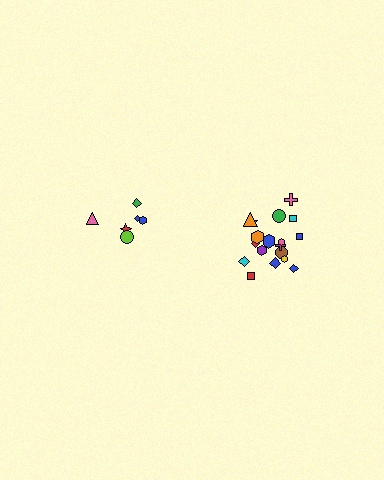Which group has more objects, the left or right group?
The right group.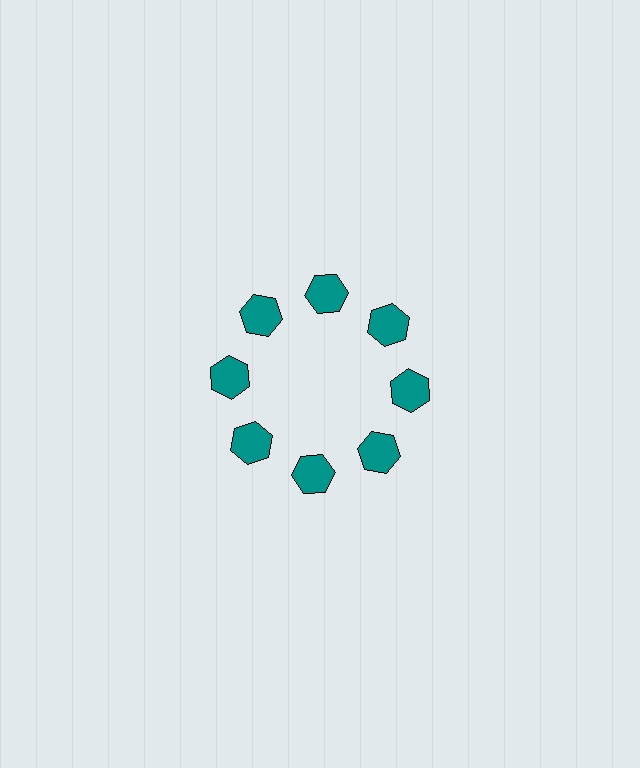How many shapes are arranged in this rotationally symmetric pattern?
There are 8 shapes, arranged in 8 groups of 1.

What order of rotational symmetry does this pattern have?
This pattern has 8-fold rotational symmetry.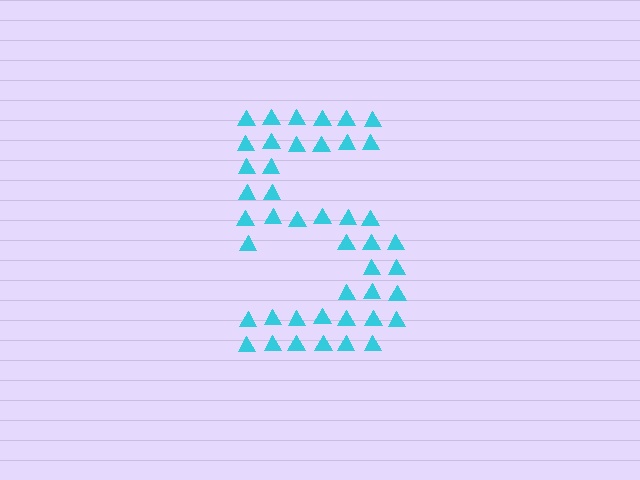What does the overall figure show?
The overall figure shows the digit 5.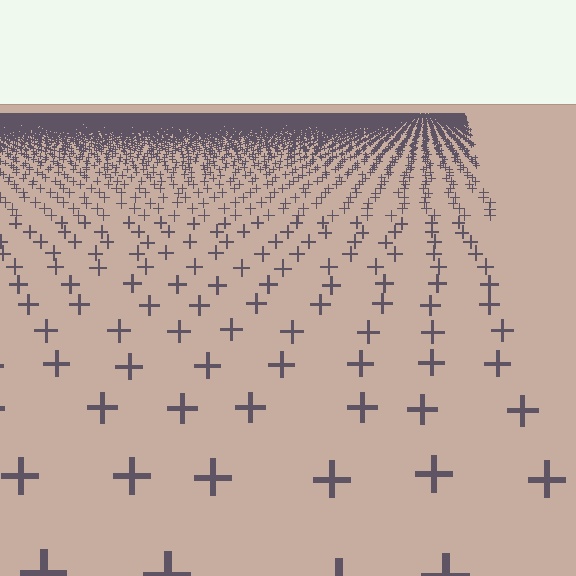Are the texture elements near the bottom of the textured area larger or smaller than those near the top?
Larger. Near the bottom, elements are closer to the viewer and appear at a bigger on-screen size.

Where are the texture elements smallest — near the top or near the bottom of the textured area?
Near the top.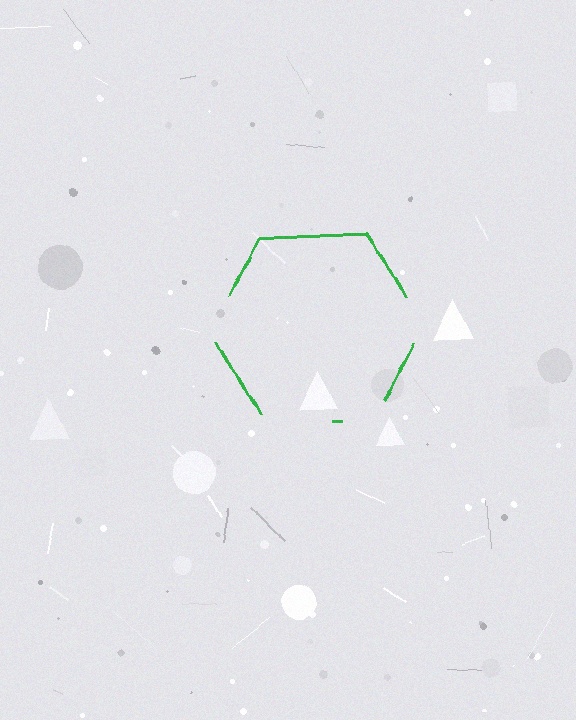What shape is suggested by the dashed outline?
The dashed outline suggests a hexagon.